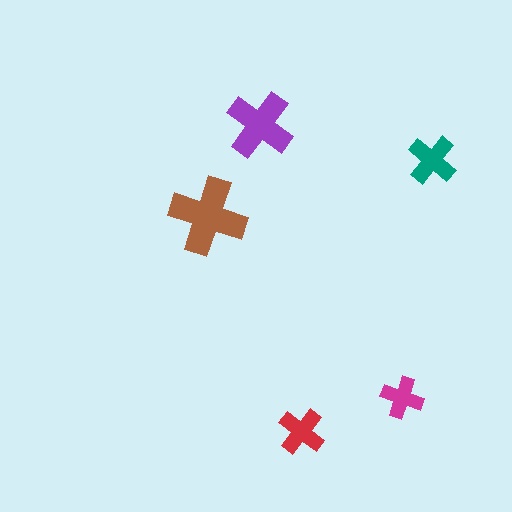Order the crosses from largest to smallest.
the brown one, the purple one, the teal one, the red one, the magenta one.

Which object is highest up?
The purple cross is topmost.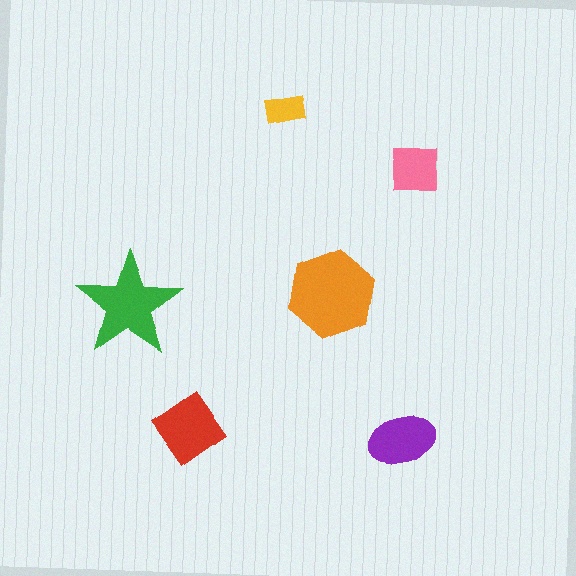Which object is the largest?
The orange hexagon.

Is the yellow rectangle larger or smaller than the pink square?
Smaller.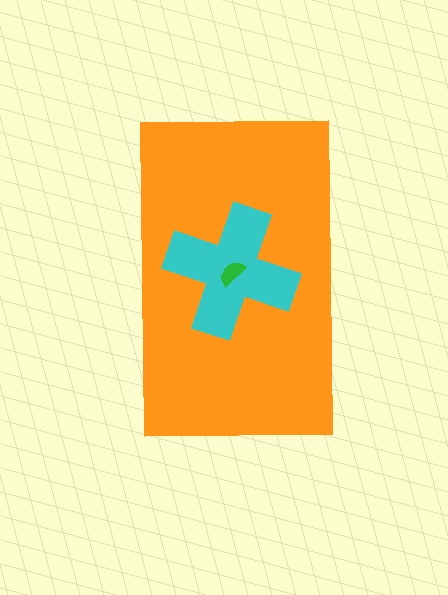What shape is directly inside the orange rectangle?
The cyan cross.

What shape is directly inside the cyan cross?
The green semicircle.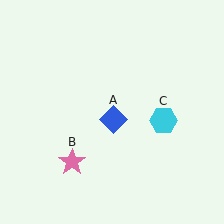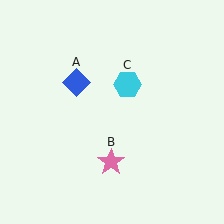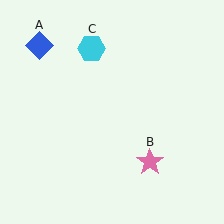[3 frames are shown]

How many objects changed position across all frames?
3 objects changed position: blue diamond (object A), pink star (object B), cyan hexagon (object C).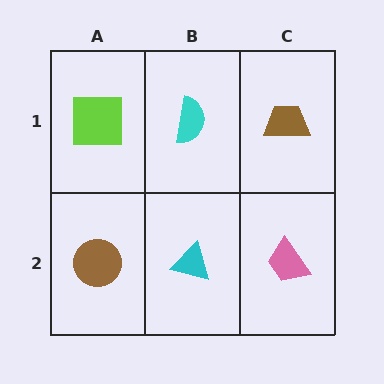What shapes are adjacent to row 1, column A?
A brown circle (row 2, column A), a cyan semicircle (row 1, column B).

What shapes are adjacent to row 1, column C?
A pink trapezoid (row 2, column C), a cyan semicircle (row 1, column B).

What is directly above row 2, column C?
A brown trapezoid.